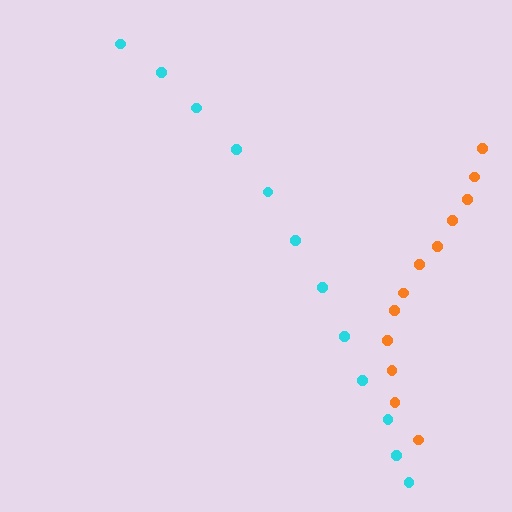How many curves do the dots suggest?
There are 2 distinct paths.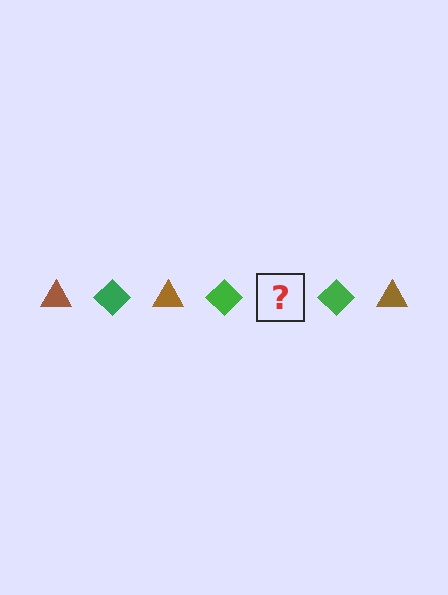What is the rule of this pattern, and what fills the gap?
The rule is that the pattern alternates between brown triangle and green diamond. The gap should be filled with a brown triangle.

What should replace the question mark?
The question mark should be replaced with a brown triangle.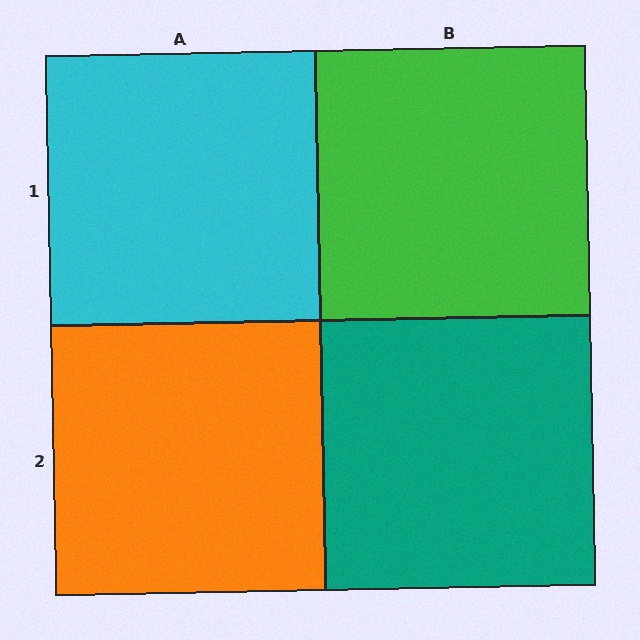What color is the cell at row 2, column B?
Teal.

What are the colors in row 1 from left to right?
Cyan, green.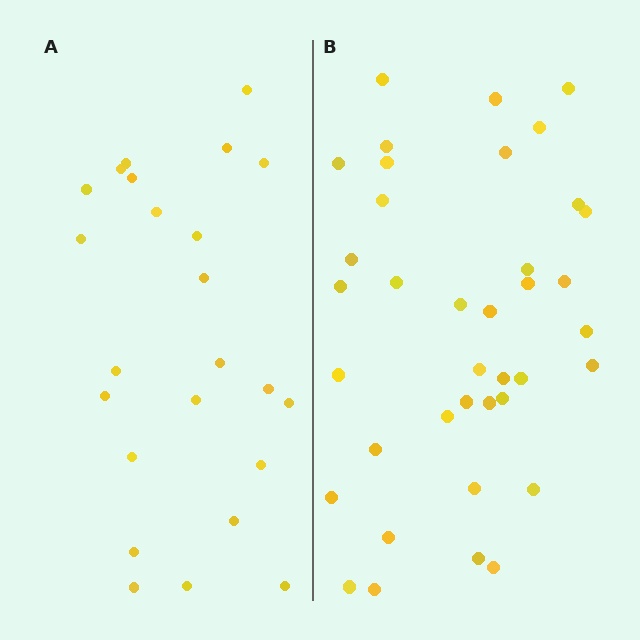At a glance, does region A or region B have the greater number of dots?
Region B (the right region) has more dots.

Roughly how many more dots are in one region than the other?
Region B has approximately 15 more dots than region A.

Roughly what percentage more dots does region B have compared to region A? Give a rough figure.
About 60% more.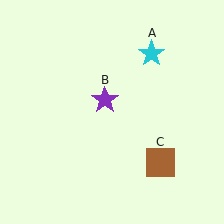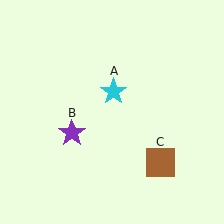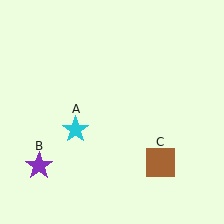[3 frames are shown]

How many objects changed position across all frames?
2 objects changed position: cyan star (object A), purple star (object B).